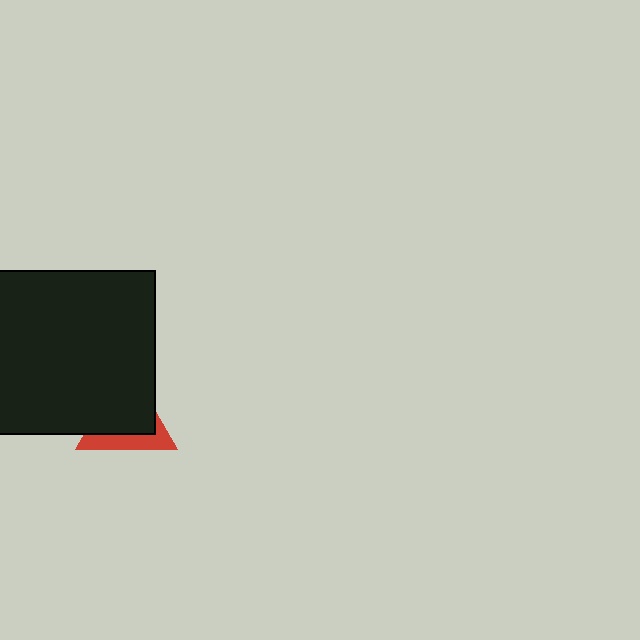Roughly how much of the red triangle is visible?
A small part of it is visible (roughly 33%).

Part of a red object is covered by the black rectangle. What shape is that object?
It is a triangle.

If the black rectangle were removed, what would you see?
You would see the complete red triangle.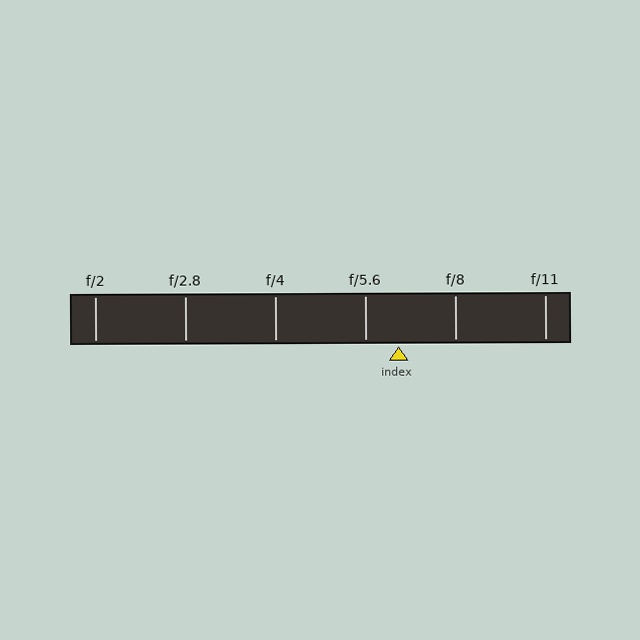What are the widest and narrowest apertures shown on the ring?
The widest aperture shown is f/2 and the narrowest is f/11.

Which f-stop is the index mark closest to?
The index mark is closest to f/5.6.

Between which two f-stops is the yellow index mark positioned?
The index mark is between f/5.6 and f/8.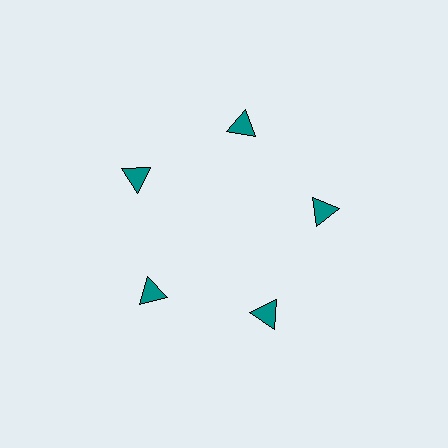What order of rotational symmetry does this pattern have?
This pattern has 5-fold rotational symmetry.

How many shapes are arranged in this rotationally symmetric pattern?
There are 5 shapes, arranged in 5 groups of 1.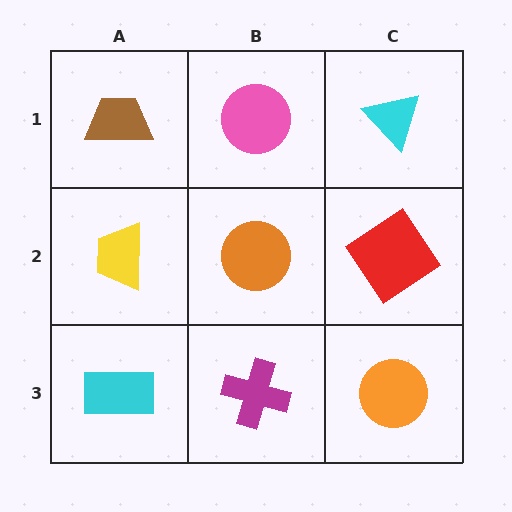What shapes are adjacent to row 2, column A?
A brown trapezoid (row 1, column A), a cyan rectangle (row 3, column A), an orange circle (row 2, column B).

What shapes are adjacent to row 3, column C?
A red diamond (row 2, column C), a magenta cross (row 3, column B).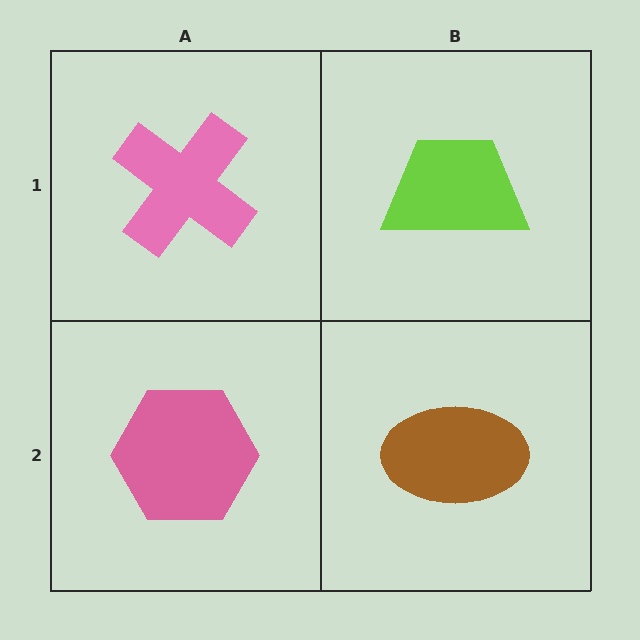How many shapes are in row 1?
2 shapes.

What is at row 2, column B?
A brown ellipse.